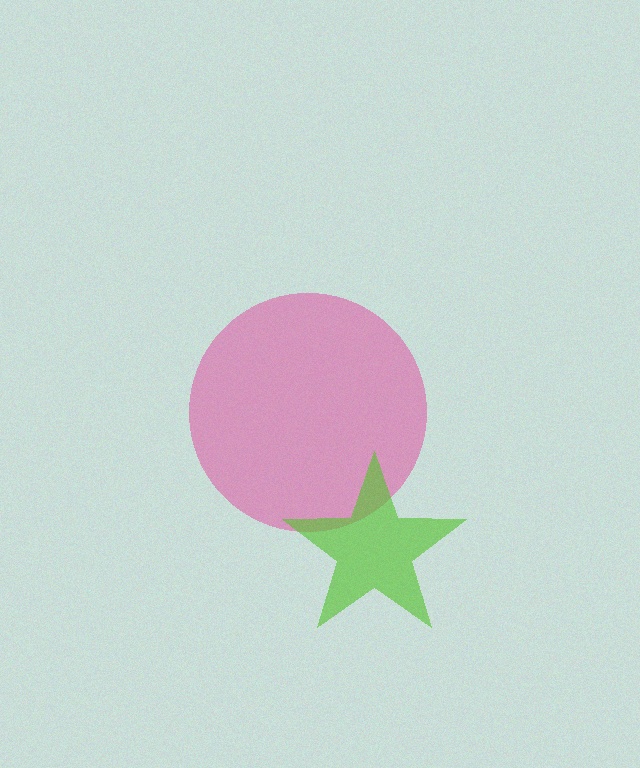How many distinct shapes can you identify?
There are 2 distinct shapes: a pink circle, a lime star.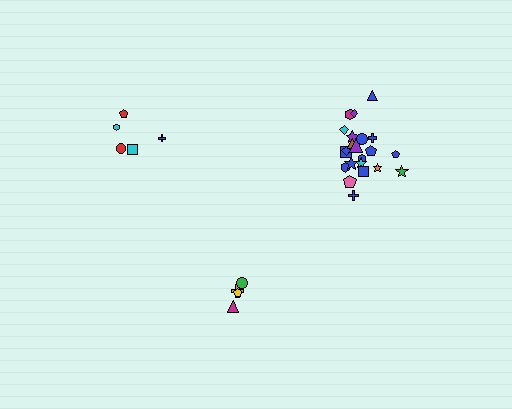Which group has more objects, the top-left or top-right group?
The top-right group.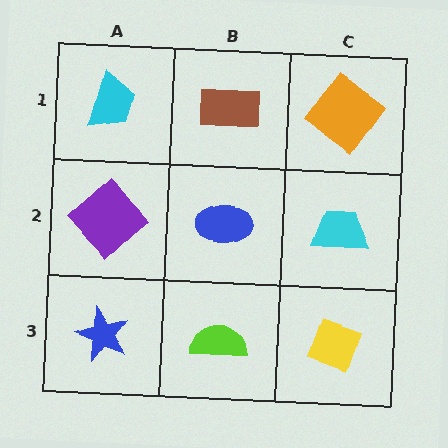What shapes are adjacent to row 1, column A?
A purple diamond (row 2, column A), a brown rectangle (row 1, column B).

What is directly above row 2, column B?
A brown rectangle.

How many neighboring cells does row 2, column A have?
3.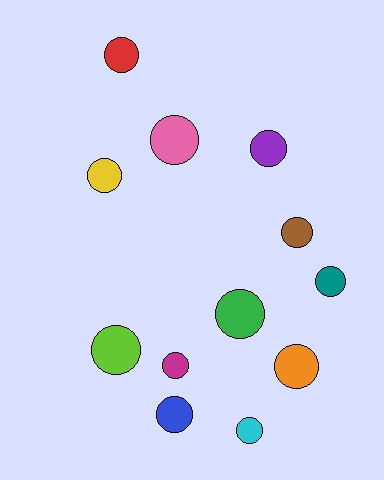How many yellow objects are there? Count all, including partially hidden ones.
There is 1 yellow object.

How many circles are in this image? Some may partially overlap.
There are 12 circles.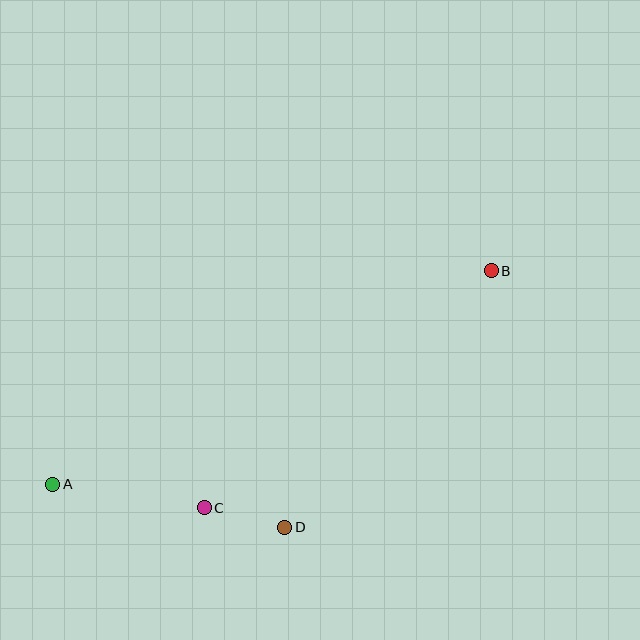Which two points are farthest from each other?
Points A and B are farthest from each other.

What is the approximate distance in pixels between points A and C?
The distance between A and C is approximately 153 pixels.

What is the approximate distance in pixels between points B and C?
The distance between B and C is approximately 372 pixels.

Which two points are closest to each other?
Points C and D are closest to each other.